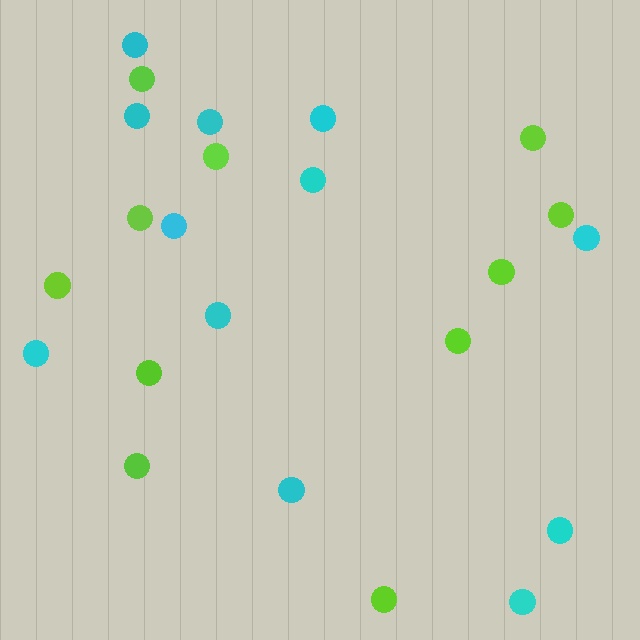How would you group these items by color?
There are 2 groups: one group of cyan circles (12) and one group of lime circles (11).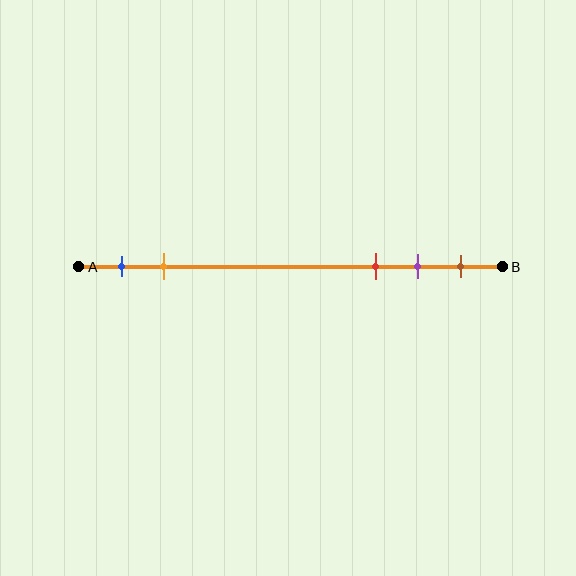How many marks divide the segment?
There are 5 marks dividing the segment.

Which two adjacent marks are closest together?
The purple and brown marks are the closest adjacent pair.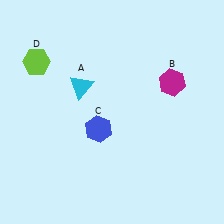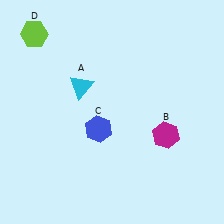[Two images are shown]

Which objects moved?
The objects that moved are: the magenta hexagon (B), the lime hexagon (D).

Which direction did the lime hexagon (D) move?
The lime hexagon (D) moved up.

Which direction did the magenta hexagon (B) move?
The magenta hexagon (B) moved down.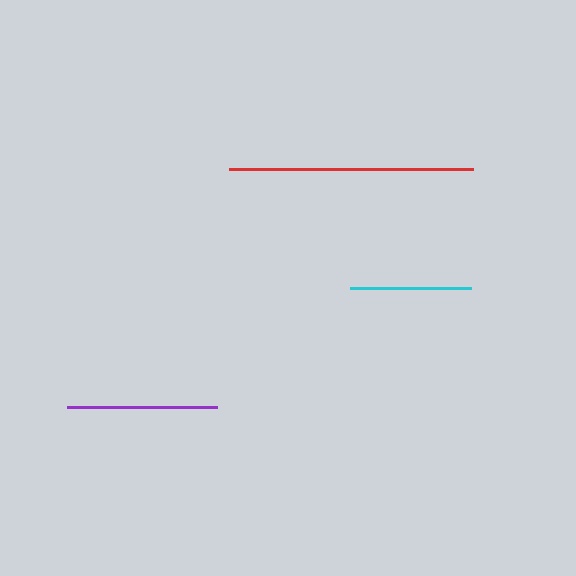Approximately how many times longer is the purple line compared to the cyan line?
The purple line is approximately 1.2 times the length of the cyan line.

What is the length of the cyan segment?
The cyan segment is approximately 122 pixels long.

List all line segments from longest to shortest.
From longest to shortest: red, purple, cyan.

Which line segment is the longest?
The red line is the longest at approximately 244 pixels.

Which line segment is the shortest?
The cyan line is the shortest at approximately 122 pixels.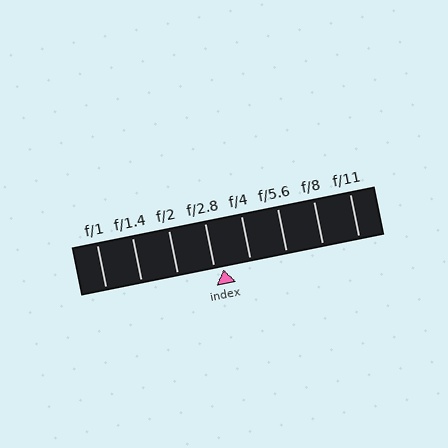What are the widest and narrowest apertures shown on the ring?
The widest aperture shown is f/1 and the narrowest is f/11.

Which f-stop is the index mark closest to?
The index mark is closest to f/2.8.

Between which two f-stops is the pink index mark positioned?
The index mark is between f/2.8 and f/4.